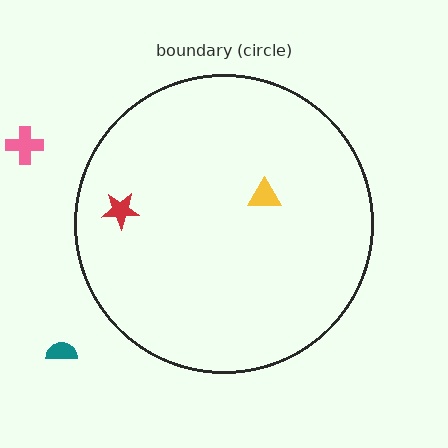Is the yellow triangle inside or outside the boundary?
Inside.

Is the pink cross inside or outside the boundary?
Outside.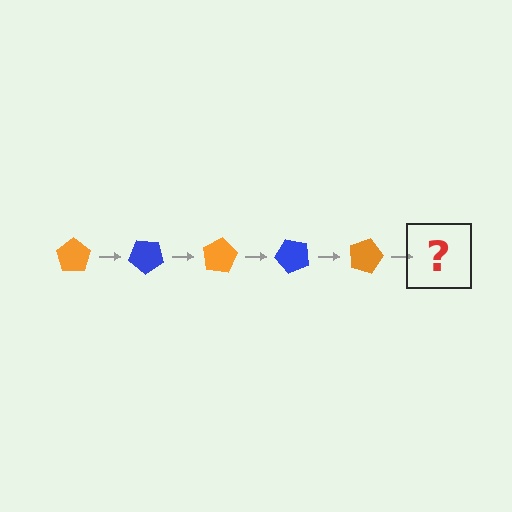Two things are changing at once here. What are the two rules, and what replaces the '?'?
The two rules are that it rotates 40 degrees each step and the color cycles through orange and blue. The '?' should be a blue pentagon, rotated 200 degrees from the start.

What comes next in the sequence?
The next element should be a blue pentagon, rotated 200 degrees from the start.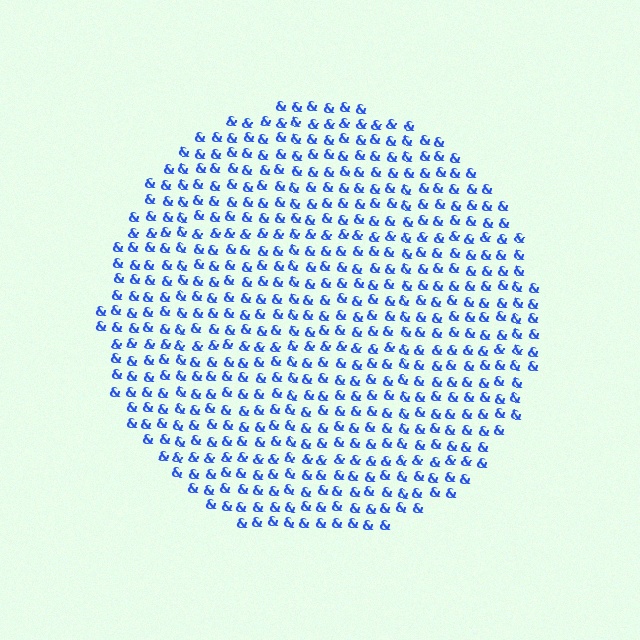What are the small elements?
The small elements are ampersands.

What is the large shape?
The large shape is a circle.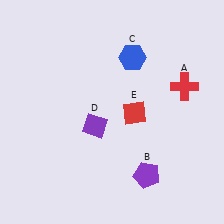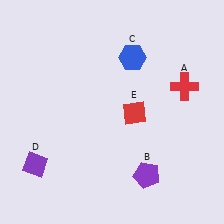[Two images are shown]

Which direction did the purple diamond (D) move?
The purple diamond (D) moved left.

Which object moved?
The purple diamond (D) moved left.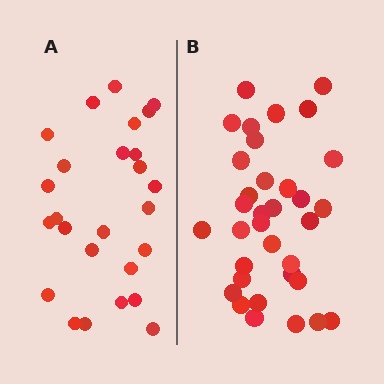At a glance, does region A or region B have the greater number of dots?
Region B (the right region) has more dots.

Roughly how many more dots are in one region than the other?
Region B has roughly 8 or so more dots than region A.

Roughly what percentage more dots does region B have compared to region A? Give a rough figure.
About 30% more.